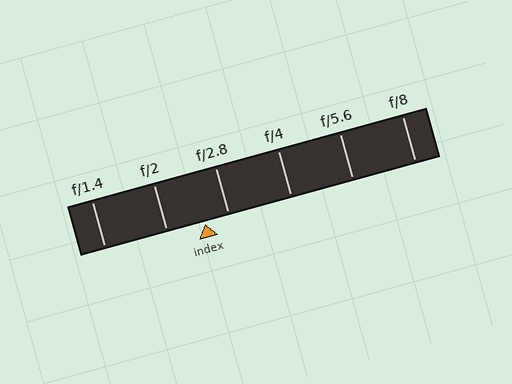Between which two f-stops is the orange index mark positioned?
The index mark is between f/2 and f/2.8.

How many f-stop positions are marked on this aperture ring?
There are 6 f-stop positions marked.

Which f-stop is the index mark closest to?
The index mark is closest to f/2.8.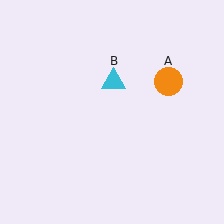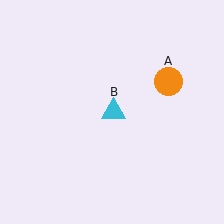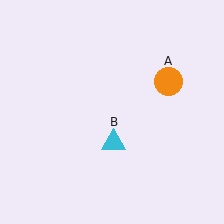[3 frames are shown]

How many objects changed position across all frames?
1 object changed position: cyan triangle (object B).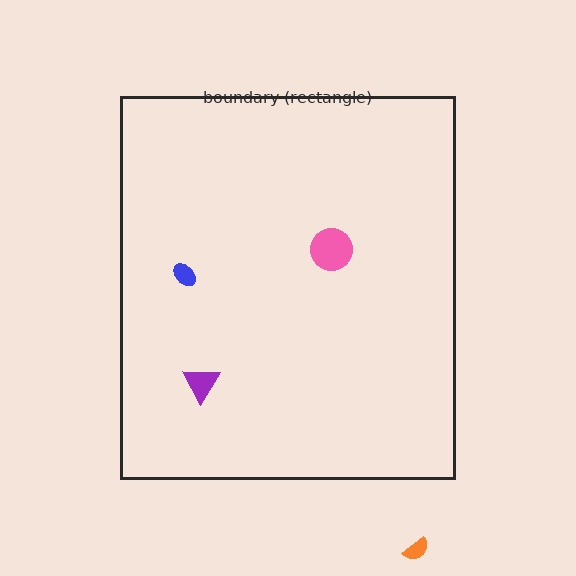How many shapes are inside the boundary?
3 inside, 1 outside.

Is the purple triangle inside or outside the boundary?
Inside.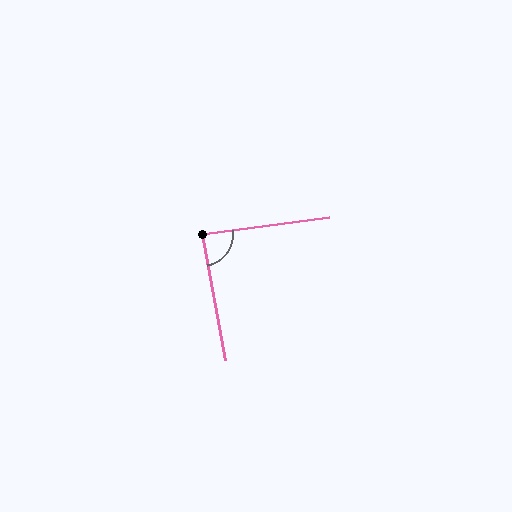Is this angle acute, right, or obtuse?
It is approximately a right angle.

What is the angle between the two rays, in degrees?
Approximately 87 degrees.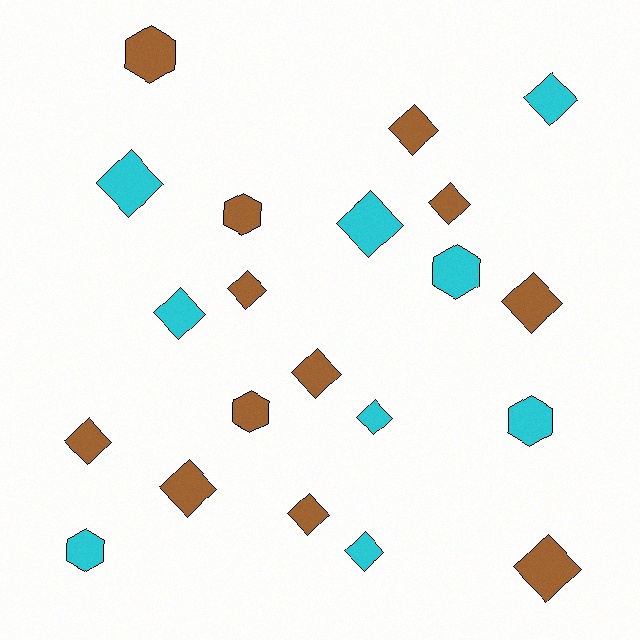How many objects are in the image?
There are 21 objects.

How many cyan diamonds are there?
There are 6 cyan diamonds.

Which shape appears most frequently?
Diamond, with 15 objects.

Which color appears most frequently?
Brown, with 12 objects.